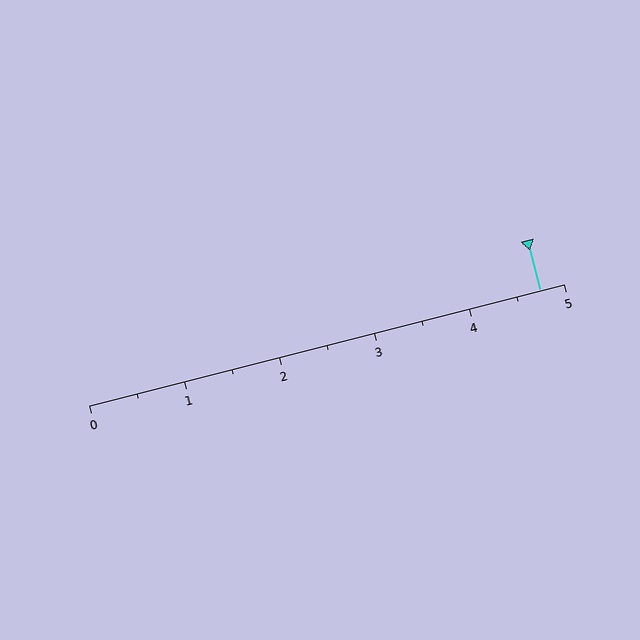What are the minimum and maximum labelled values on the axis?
The axis runs from 0 to 5.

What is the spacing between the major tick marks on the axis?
The major ticks are spaced 1 apart.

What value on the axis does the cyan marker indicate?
The marker indicates approximately 4.8.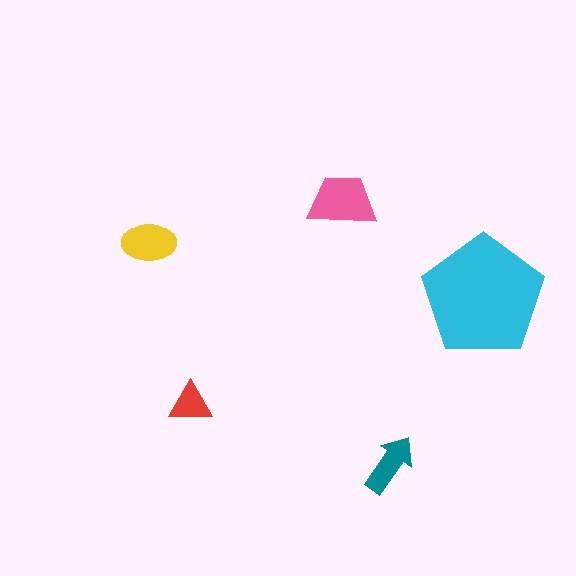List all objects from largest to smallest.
The cyan pentagon, the pink trapezoid, the yellow ellipse, the teal arrow, the red triangle.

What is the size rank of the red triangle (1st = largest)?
5th.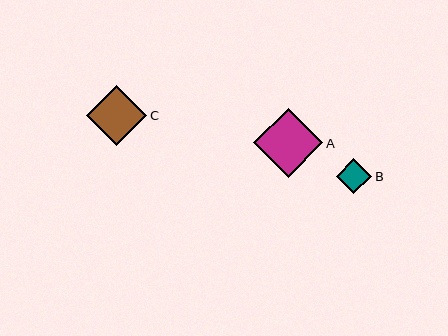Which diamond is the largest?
Diamond A is the largest with a size of approximately 69 pixels.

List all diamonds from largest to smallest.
From largest to smallest: A, C, B.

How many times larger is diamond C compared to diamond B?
Diamond C is approximately 1.7 times the size of diamond B.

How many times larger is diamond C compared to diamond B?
Diamond C is approximately 1.7 times the size of diamond B.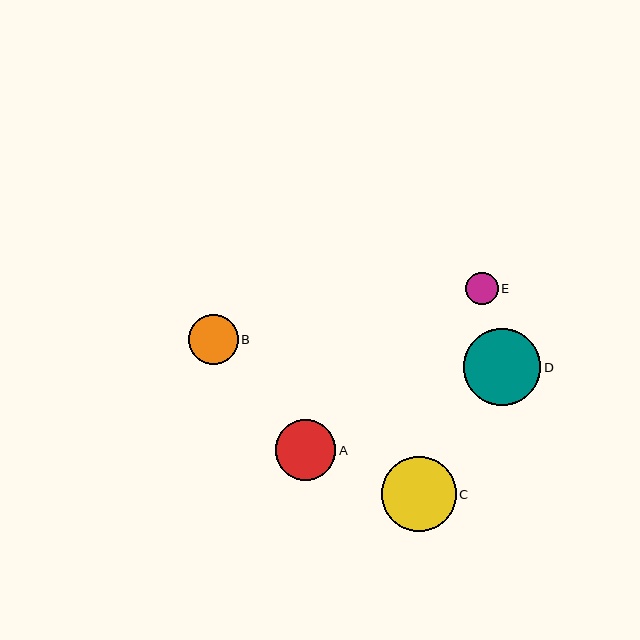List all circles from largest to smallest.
From largest to smallest: D, C, A, B, E.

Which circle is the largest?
Circle D is the largest with a size of approximately 77 pixels.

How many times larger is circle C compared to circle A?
Circle C is approximately 1.2 times the size of circle A.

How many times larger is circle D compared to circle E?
Circle D is approximately 2.4 times the size of circle E.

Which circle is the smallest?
Circle E is the smallest with a size of approximately 32 pixels.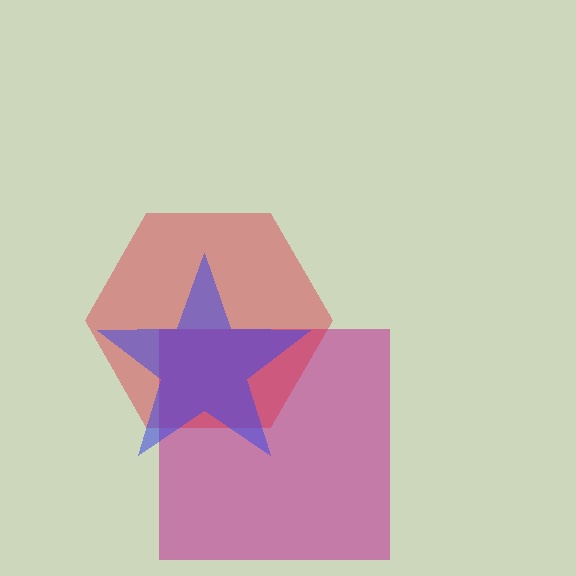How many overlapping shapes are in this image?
There are 3 overlapping shapes in the image.